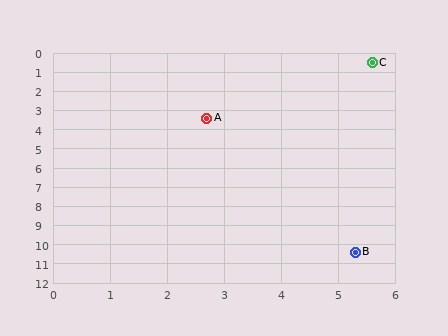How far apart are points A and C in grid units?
Points A and C are about 4.1 grid units apart.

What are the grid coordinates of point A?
Point A is at approximately (2.7, 3.4).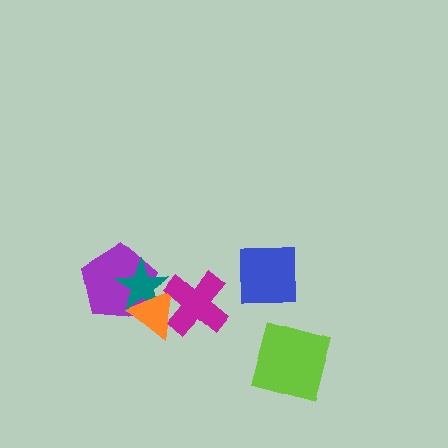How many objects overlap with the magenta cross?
1 object overlaps with the magenta cross.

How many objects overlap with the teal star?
2 objects overlap with the teal star.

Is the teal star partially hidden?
Yes, it is partially covered by another shape.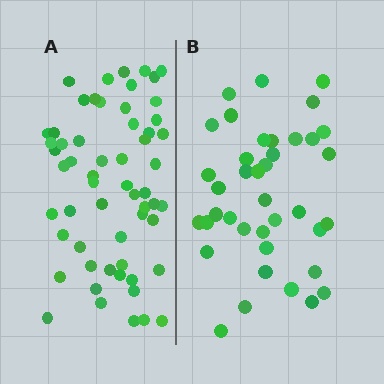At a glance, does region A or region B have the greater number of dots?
Region A (the left region) has more dots.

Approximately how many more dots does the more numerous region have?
Region A has approximately 20 more dots than region B.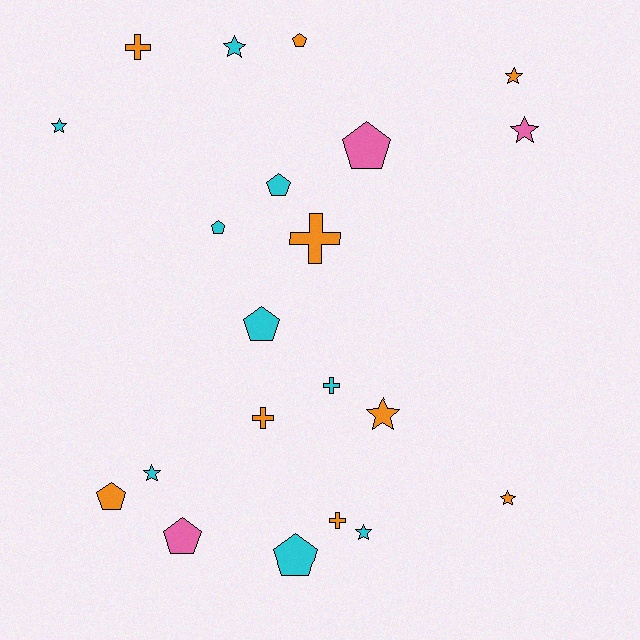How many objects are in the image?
There are 21 objects.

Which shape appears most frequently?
Star, with 8 objects.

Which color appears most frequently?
Orange, with 9 objects.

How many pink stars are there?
There is 1 pink star.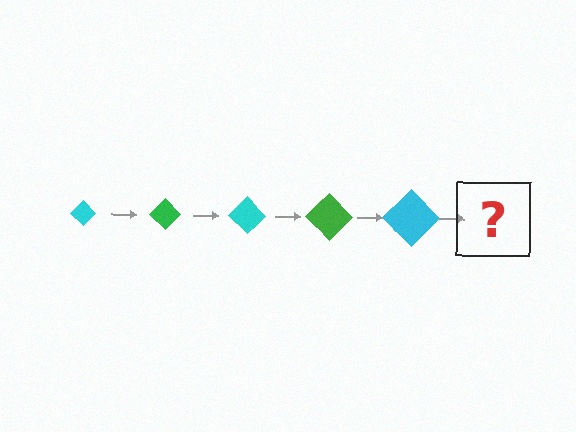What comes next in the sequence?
The next element should be a green diamond, larger than the previous one.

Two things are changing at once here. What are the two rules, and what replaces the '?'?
The two rules are that the diamond grows larger each step and the color cycles through cyan and green. The '?' should be a green diamond, larger than the previous one.